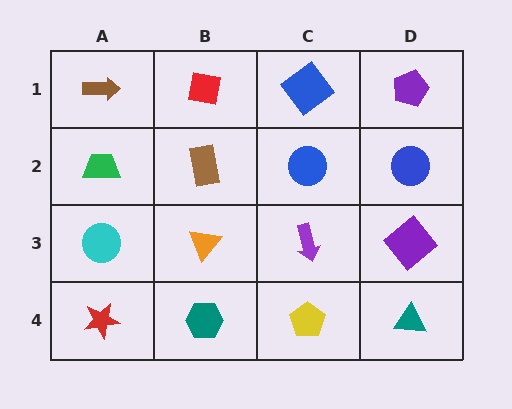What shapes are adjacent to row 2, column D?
A purple pentagon (row 1, column D), a purple diamond (row 3, column D), a blue circle (row 2, column C).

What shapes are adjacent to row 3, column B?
A brown rectangle (row 2, column B), a teal hexagon (row 4, column B), a cyan circle (row 3, column A), a purple arrow (row 3, column C).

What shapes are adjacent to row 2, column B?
A red square (row 1, column B), an orange triangle (row 3, column B), a green trapezoid (row 2, column A), a blue circle (row 2, column C).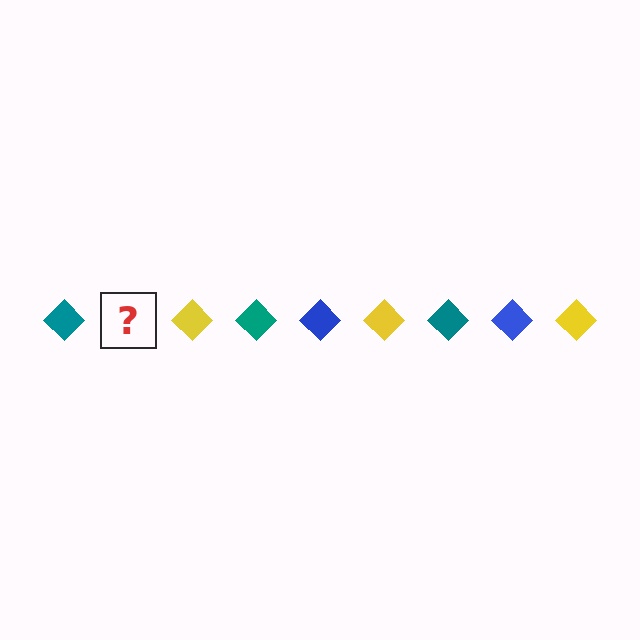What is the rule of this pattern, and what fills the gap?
The rule is that the pattern cycles through teal, blue, yellow diamonds. The gap should be filled with a blue diamond.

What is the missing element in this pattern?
The missing element is a blue diamond.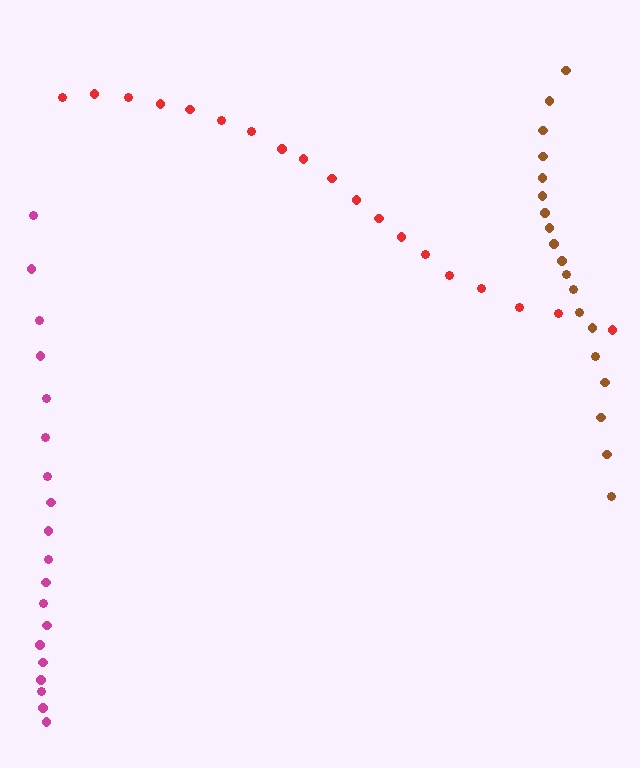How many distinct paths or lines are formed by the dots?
There are 3 distinct paths.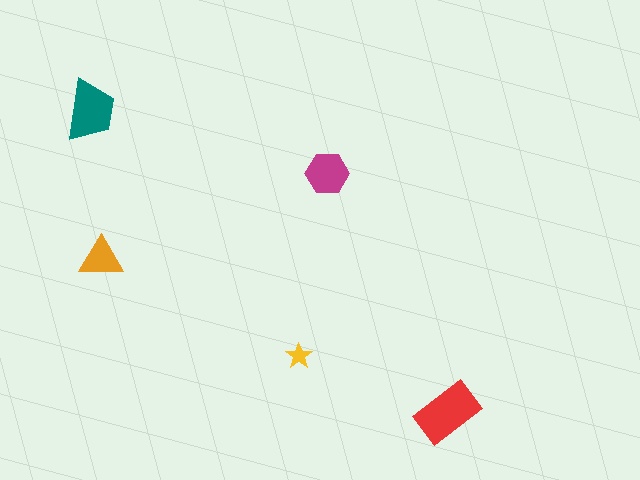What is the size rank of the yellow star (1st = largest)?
5th.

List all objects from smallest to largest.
The yellow star, the orange triangle, the magenta hexagon, the teal trapezoid, the red rectangle.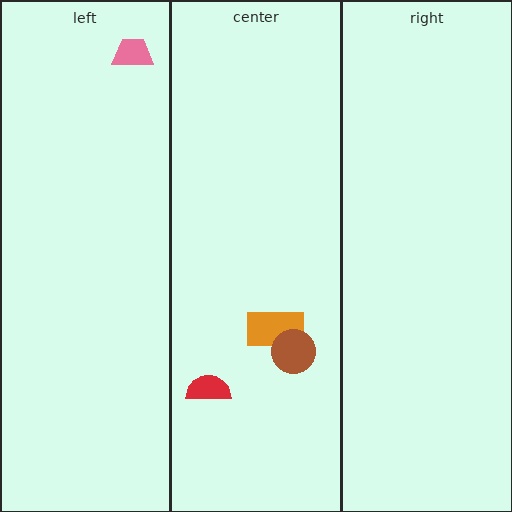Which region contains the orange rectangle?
The center region.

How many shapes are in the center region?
3.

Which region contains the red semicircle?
The center region.